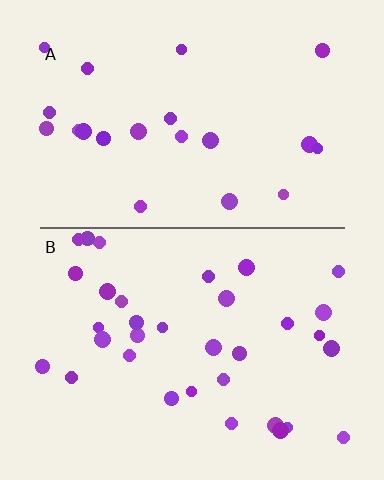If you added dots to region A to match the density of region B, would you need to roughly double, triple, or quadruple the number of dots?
Approximately double.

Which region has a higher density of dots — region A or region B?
B (the bottom).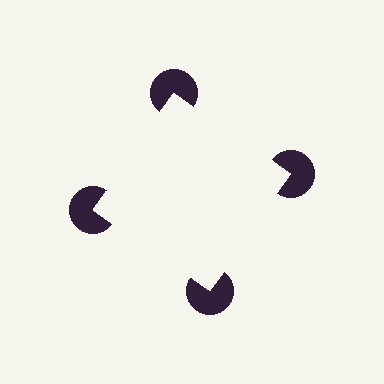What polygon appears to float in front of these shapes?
An illusory square — its edges are inferred from the aligned wedge cuts in the pac-man discs, not physically drawn.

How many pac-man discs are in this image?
There are 4 — one at each vertex of the illusory square.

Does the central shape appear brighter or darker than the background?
It typically appears slightly brighter than the background, even though no actual brightness change is drawn.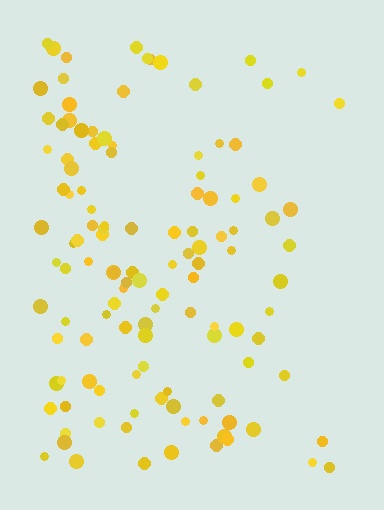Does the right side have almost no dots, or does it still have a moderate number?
Still a moderate number, just noticeably fewer than the left.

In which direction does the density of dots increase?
From right to left, with the left side densest.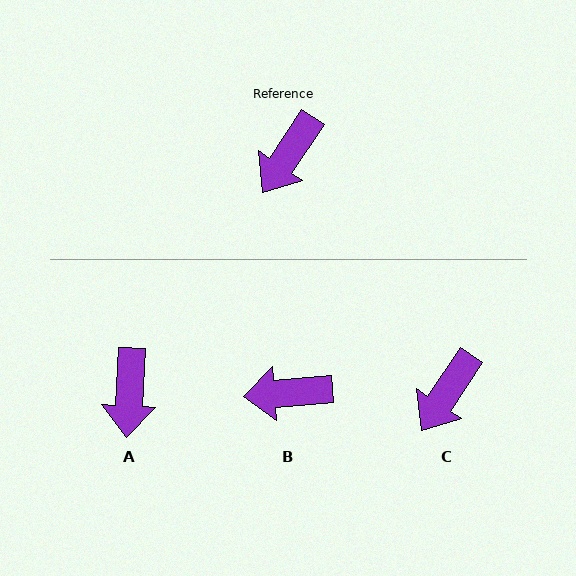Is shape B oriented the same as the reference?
No, it is off by about 51 degrees.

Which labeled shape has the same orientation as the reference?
C.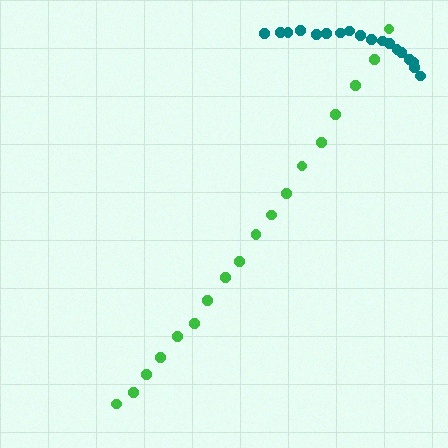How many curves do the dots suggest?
There are 2 distinct paths.